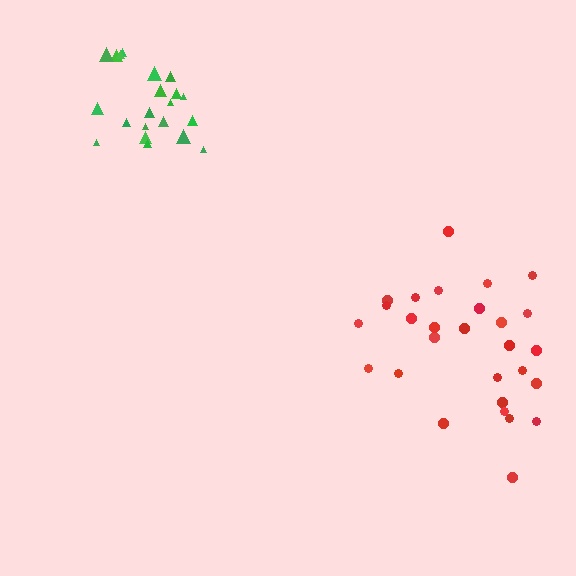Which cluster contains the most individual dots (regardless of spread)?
Red (28).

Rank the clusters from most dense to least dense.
green, red.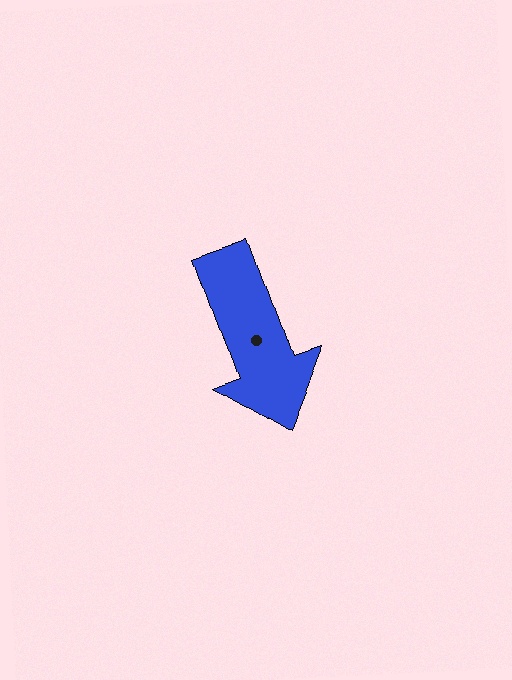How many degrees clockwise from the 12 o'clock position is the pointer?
Approximately 160 degrees.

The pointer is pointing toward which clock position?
Roughly 5 o'clock.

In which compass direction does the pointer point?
South.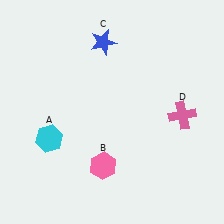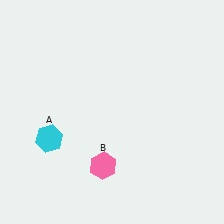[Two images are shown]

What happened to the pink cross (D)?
The pink cross (D) was removed in Image 2. It was in the bottom-right area of Image 1.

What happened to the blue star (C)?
The blue star (C) was removed in Image 2. It was in the top-left area of Image 1.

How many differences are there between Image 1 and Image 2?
There are 2 differences between the two images.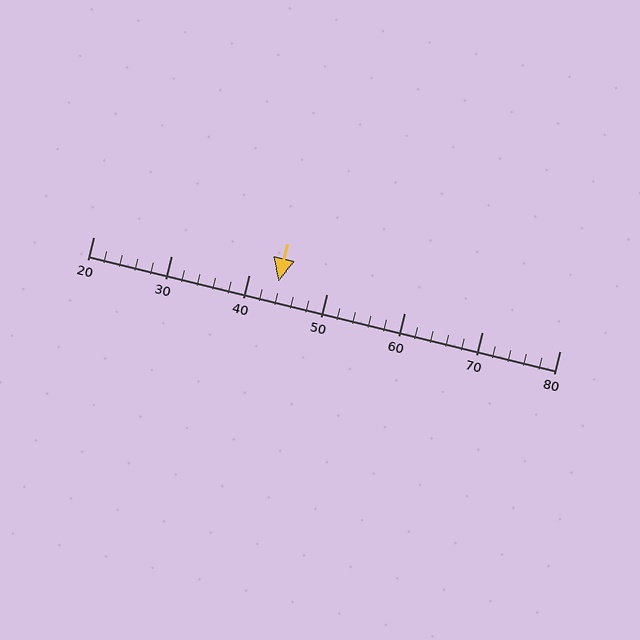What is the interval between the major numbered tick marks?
The major tick marks are spaced 10 units apart.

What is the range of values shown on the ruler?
The ruler shows values from 20 to 80.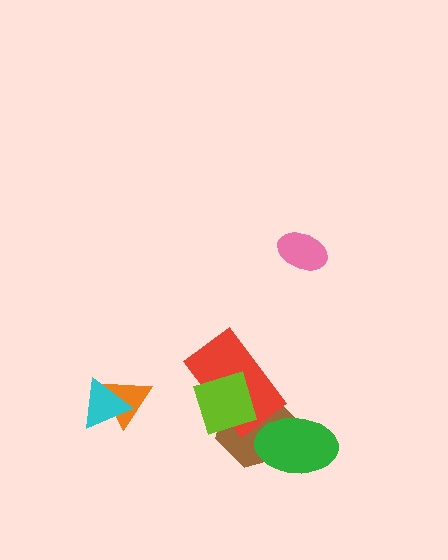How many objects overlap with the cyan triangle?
1 object overlaps with the cyan triangle.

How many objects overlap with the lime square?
2 objects overlap with the lime square.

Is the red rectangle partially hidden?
Yes, it is partially covered by another shape.